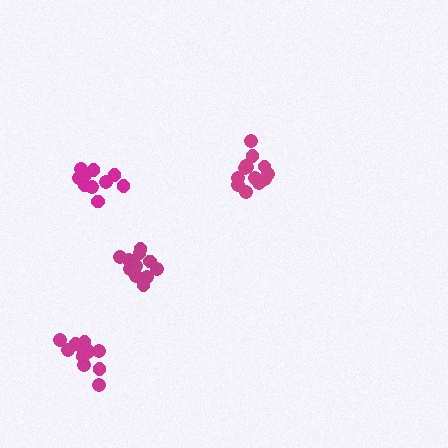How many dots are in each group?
Group 1: 10 dots, Group 2: 11 dots, Group 3: 11 dots, Group 4: 13 dots (45 total).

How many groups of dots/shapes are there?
There are 4 groups.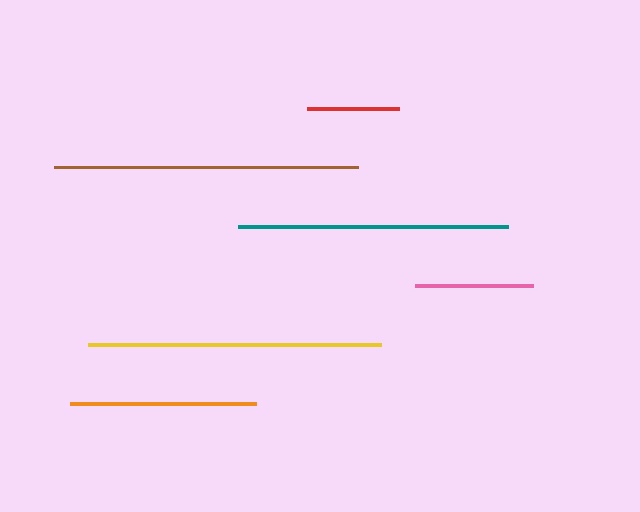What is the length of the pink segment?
The pink segment is approximately 119 pixels long.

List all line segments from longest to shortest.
From longest to shortest: brown, yellow, teal, orange, pink, red.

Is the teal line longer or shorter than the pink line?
The teal line is longer than the pink line.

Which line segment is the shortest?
The red line is the shortest at approximately 92 pixels.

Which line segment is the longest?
The brown line is the longest at approximately 304 pixels.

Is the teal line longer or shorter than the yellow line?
The yellow line is longer than the teal line.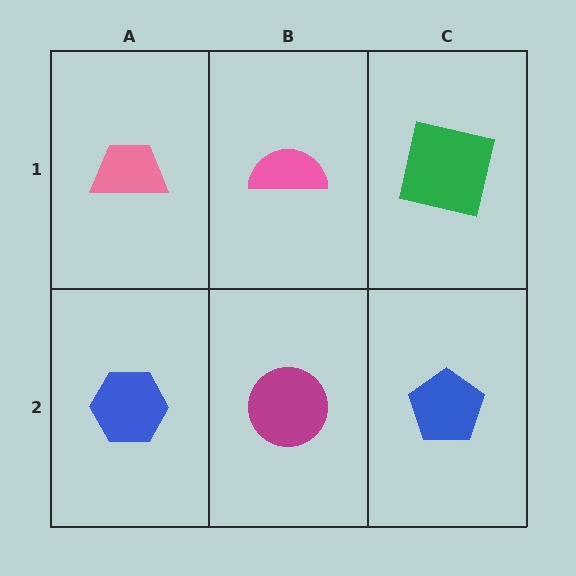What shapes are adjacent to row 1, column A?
A blue hexagon (row 2, column A), a pink semicircle (row 1, column B).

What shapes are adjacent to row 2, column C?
A green square (row 1, column C), a magenta circle (row 2, column B).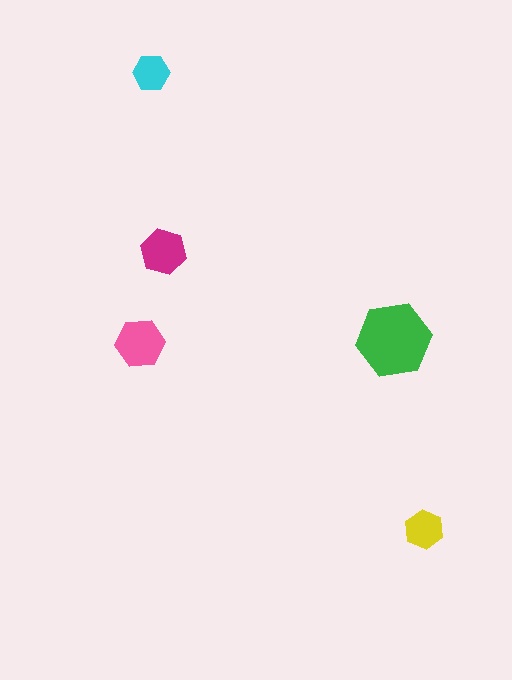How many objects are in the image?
There are 5 objects in the image.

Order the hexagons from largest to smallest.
the green one, the pink one, the magenta one, the yellow one, the cyan one.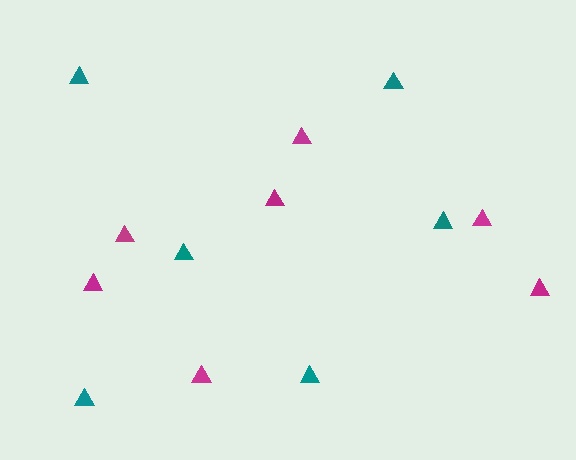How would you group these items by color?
There are 2 groups: one group of magenta triangles (7) and one group of teal triangles (6).